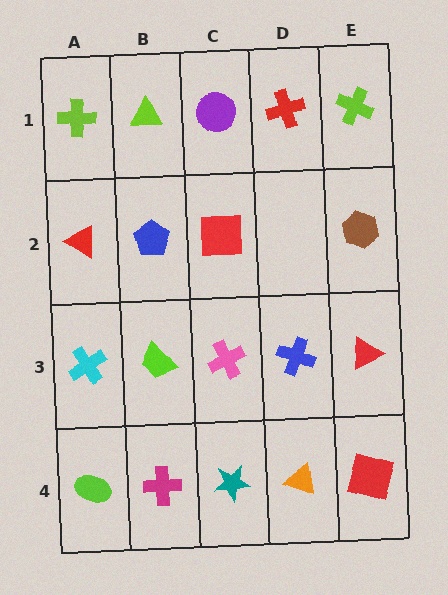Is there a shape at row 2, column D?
No, that cell is empty.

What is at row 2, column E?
A brown hexagon.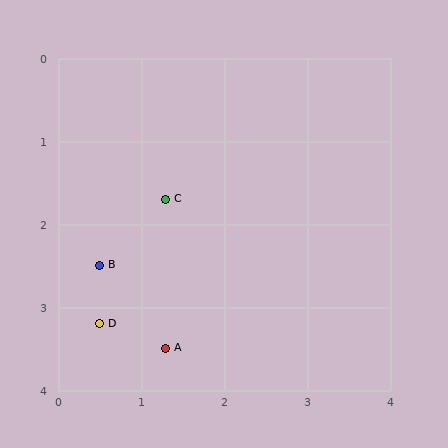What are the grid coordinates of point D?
Point D is at approximately (0.5, 3.2).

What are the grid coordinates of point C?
Point C is at approximately (1.3, 1.7).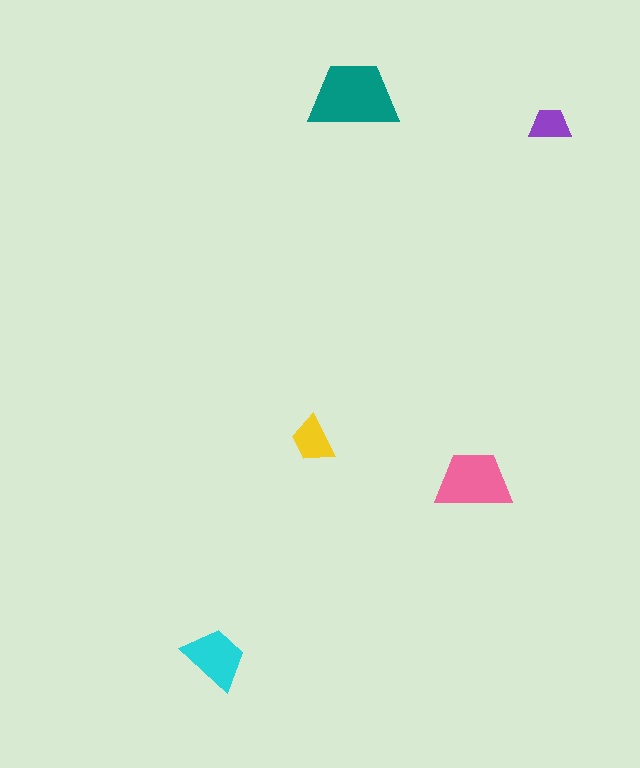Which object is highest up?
The teal trapezoid is topmost.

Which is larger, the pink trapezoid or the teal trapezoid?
The teal one.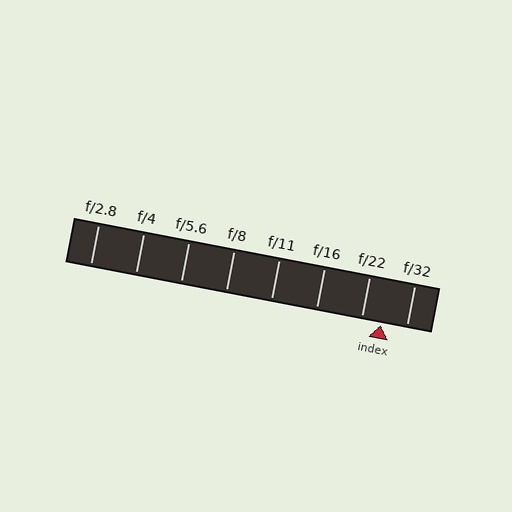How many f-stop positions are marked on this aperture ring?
There are 8 f-stop positions marked.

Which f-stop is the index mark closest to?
The index mark is closest to f/22.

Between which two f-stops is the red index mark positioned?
The index mark is between f/22 and f/32.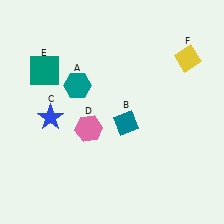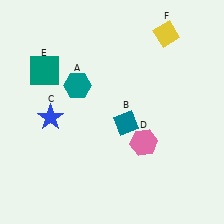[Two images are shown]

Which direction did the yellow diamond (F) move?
The yellow diamond (F) moved up.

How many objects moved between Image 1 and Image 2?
2 objects moved between the two images.